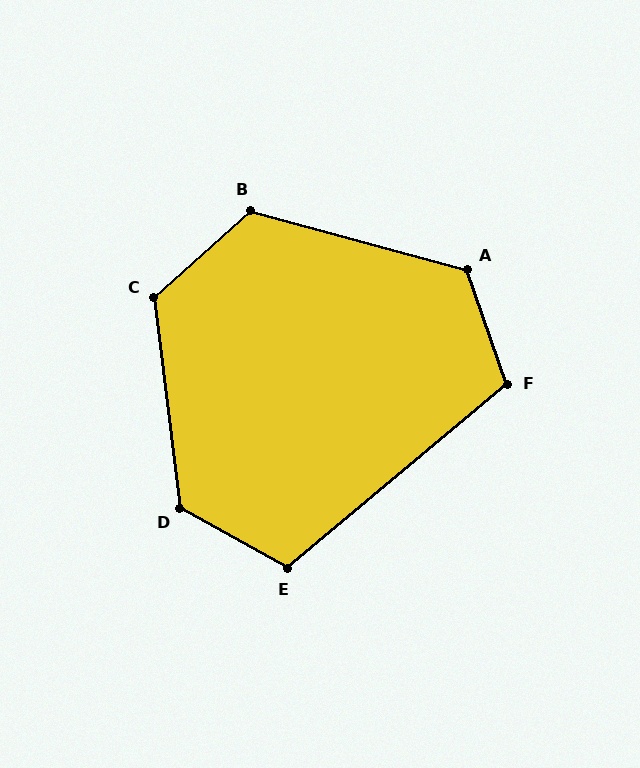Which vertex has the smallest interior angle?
E, at approximately 111 degrees.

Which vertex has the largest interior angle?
D, at approximately 126 degrees.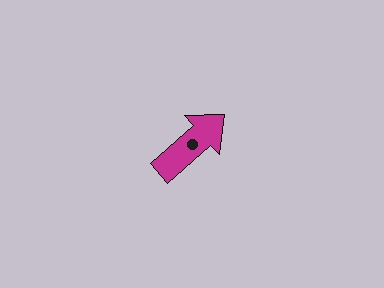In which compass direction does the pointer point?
Northeast.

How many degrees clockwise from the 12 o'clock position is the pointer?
Approximately 48 degrees.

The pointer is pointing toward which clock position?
Roughly 2 o'clock.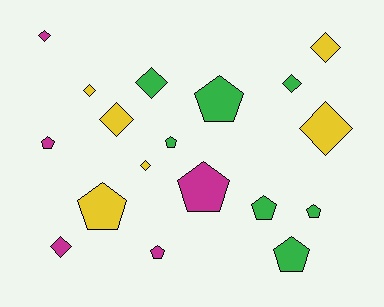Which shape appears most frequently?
Diamond, with 9 objects.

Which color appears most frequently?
Green, with 7 objects.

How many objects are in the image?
There are 18 objects.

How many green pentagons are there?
There are 5 green pentagons.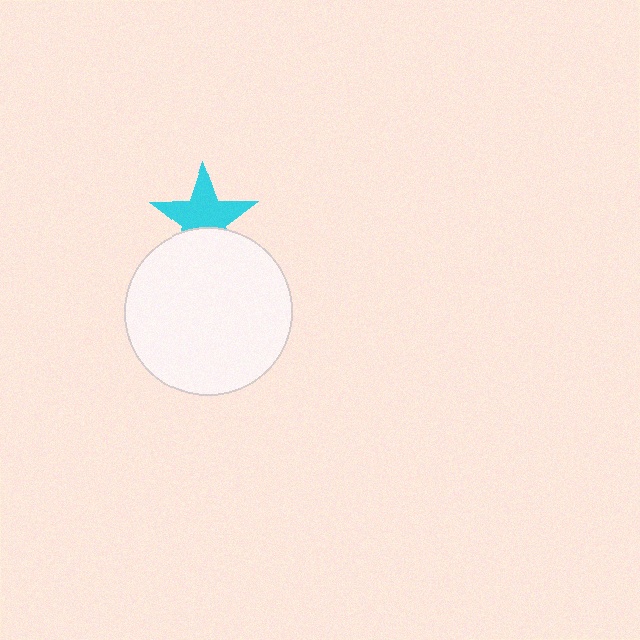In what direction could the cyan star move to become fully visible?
The cyan star could move up. That would shift it out from behind the white circle entirely.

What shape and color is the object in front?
The object in front is a white circle.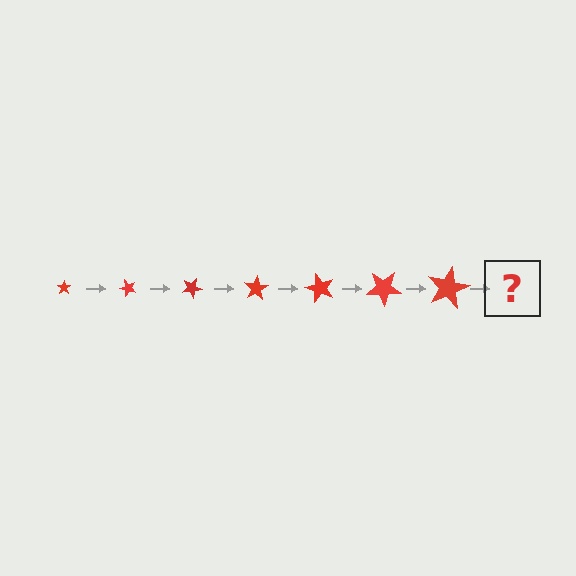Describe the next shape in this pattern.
It should be a star, larger than the previous one and rotated 350 degrees from the start.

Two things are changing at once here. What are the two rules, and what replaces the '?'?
The two rules are that the star grows larger each step and it rotates 50 degrees each step. The '?' should be a star, larger than the previous one and rotated 350 degrees from the start.